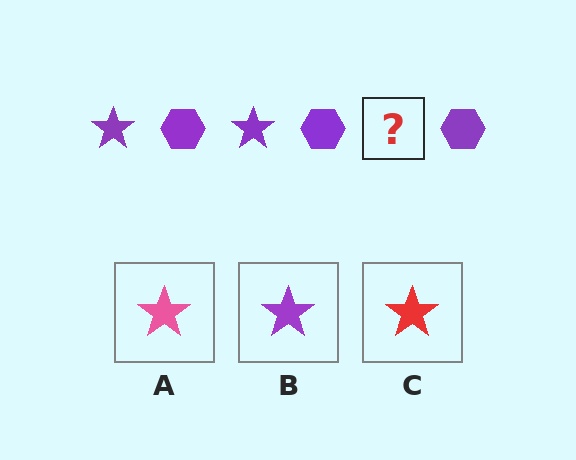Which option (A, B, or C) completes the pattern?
B.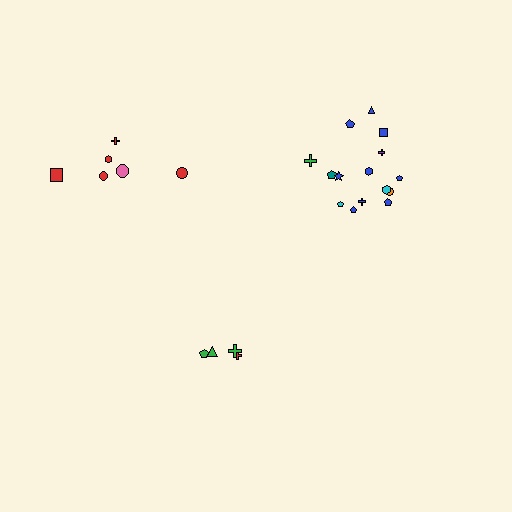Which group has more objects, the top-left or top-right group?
The top-right group.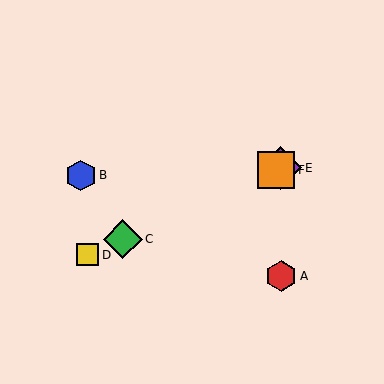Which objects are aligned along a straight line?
Objects C, D, E, F are aligned along a straight line.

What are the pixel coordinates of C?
Object C is at (123, 239).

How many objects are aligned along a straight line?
4 objects (C, D, E, F) are aligned along a straight line.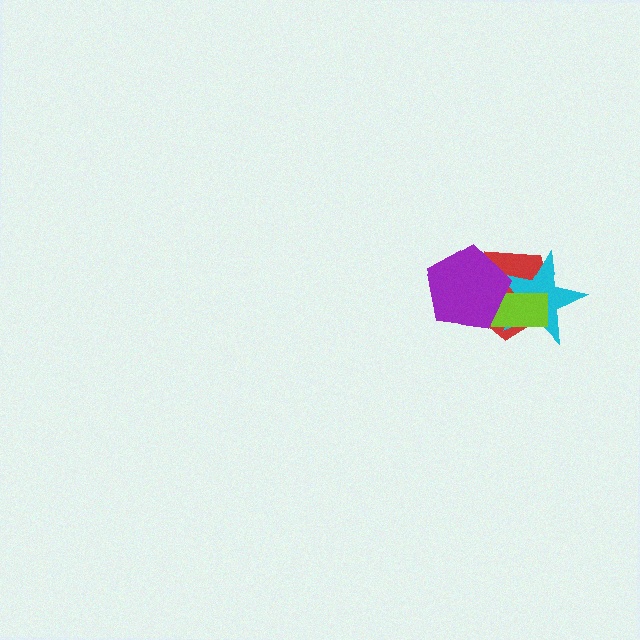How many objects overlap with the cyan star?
3 objects overlap with the cyan star.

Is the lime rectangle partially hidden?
Yes, it is partially covered by another shape.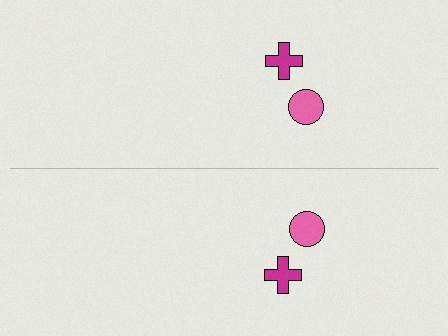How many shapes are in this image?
There are 4 shapes in this image.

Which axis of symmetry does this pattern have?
The pattern has a horizontal axis of symmetry running through the center of the image.